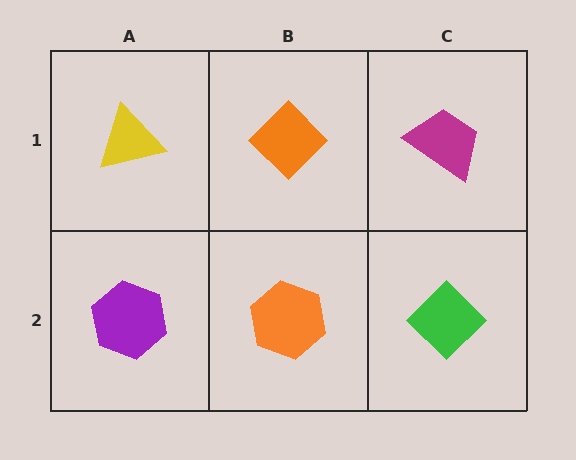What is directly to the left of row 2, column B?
A purple hexagon.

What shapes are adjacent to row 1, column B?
An orange hexagon (row 2, column B), a yellow triangle (row 1, column A), a magenta trapezoid (row 1, column C).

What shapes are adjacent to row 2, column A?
A yellow triangle (row 1, column A), an orange hexagon (row 2, column B).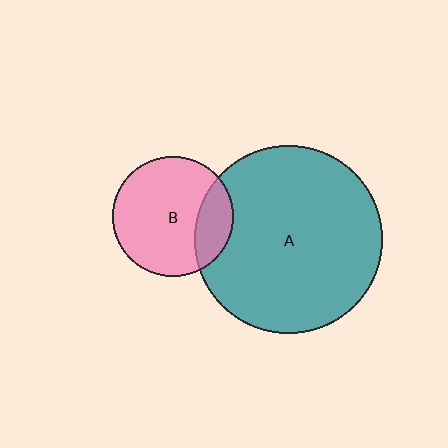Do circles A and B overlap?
Yes.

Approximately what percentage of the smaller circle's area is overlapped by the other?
Approximately 20%.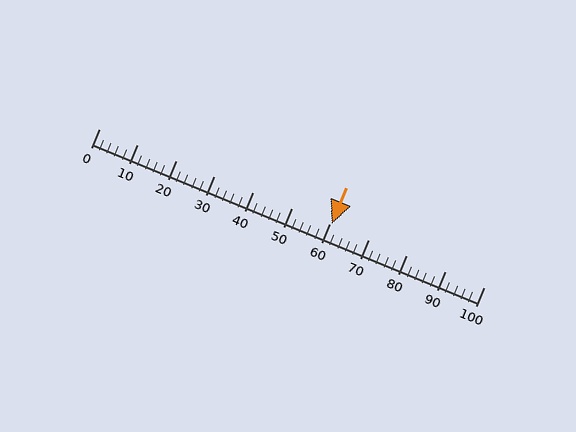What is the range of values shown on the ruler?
The ruler shows values from 0 to 100.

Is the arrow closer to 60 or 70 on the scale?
The arrow is closer to 60.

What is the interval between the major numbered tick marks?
The major tick marks are spaced 10 units apart.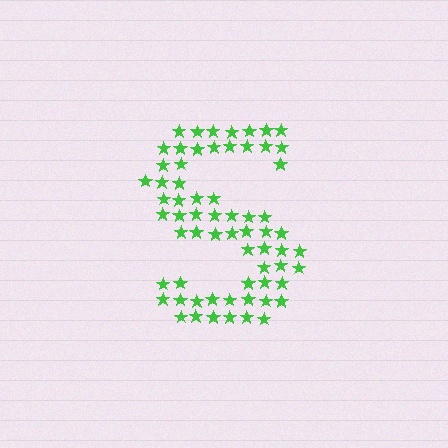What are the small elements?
The small elements are stars.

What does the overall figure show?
The overall figure shows the letter S.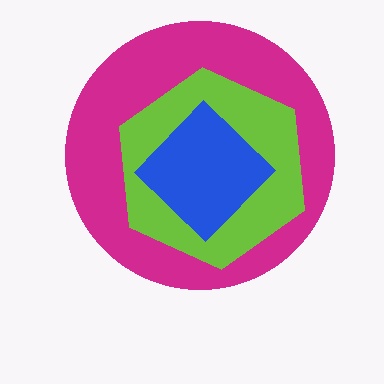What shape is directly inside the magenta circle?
The lime hexagon.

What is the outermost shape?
The magenta circle.